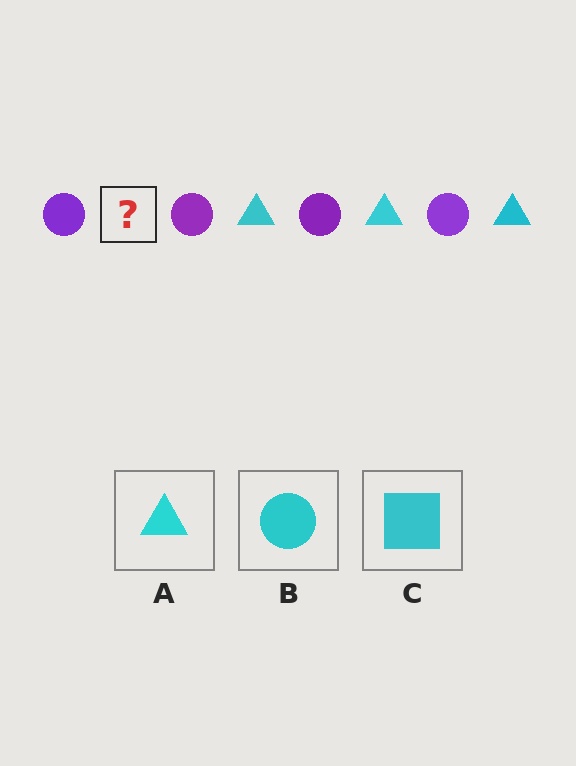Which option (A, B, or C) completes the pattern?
A.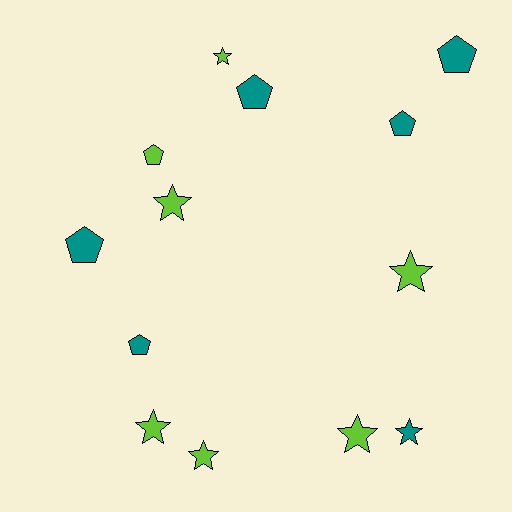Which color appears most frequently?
Lime, with 7 objects.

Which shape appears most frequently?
Star, with 7 objects.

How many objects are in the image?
There are 13 objects.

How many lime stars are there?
There are 6 lime stars.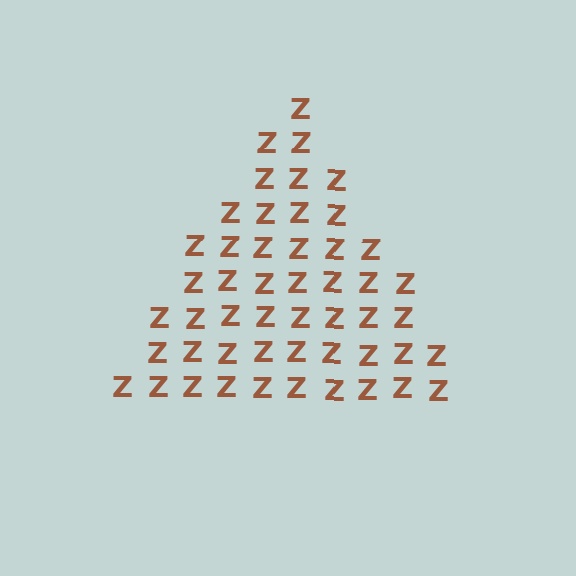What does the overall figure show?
The overall figure shows a triangle.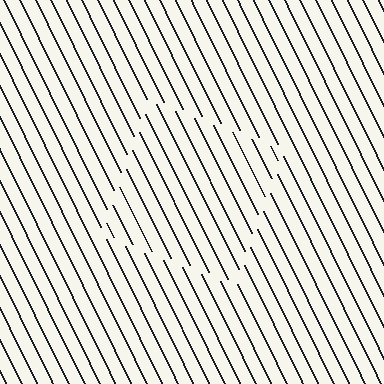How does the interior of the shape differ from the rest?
The interior of the shape contains the same grating, shifted by half a period — the contour is defined by the phase discontinuity where line-ends from the inner and outer gratings abut.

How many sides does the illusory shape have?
4 sides — the line-ends trace a square.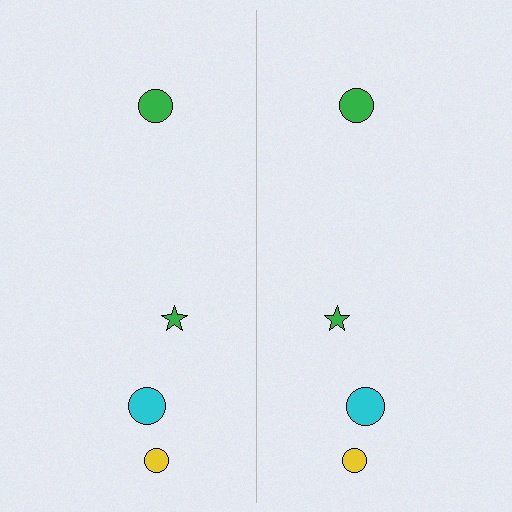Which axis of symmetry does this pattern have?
The pattern has a vertical axis of symmetry running through the center of the image.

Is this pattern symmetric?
Yes, this pattern has bilateral (reflection) symmetry.